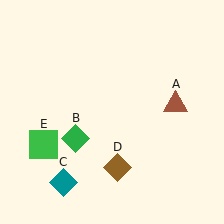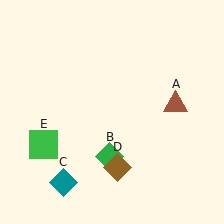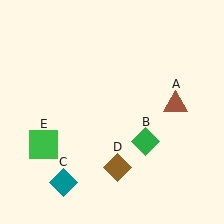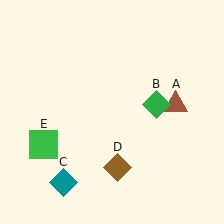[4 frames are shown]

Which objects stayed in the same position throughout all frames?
Brown triangle (object A) and teal diamond (object C) and brown diamond (object D) and green square (object E) remained stationary.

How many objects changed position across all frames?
1 object changed position: green diamond (object B).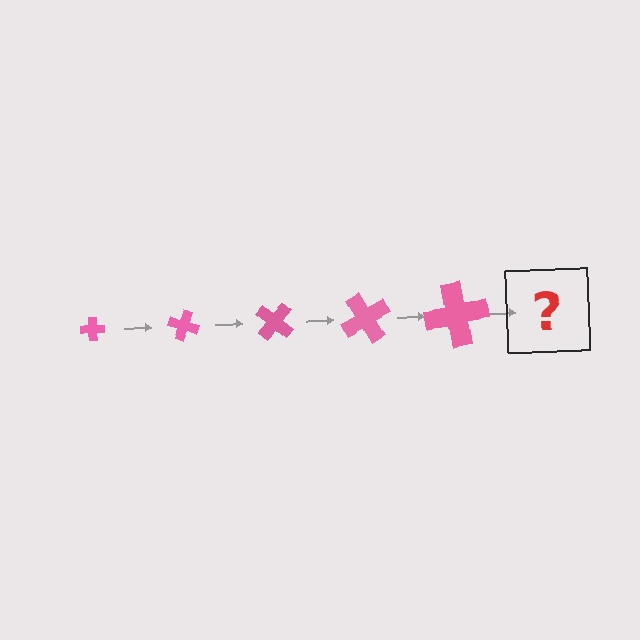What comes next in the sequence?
The next element should be a cross, larger than the previous one and rotated 100 degrees from the start.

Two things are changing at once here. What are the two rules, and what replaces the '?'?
The two rules are that the cross grows larger each step and it rotates 20 degrees each step. The '?' should be a cross, larger than the previous one and rotated 100 degrees from the start.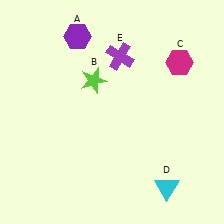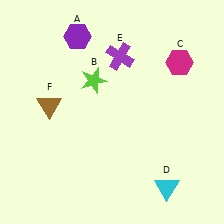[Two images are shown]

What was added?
A brown triangle (F) was added in Image 2.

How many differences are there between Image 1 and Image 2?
There is 1 difference between the two images.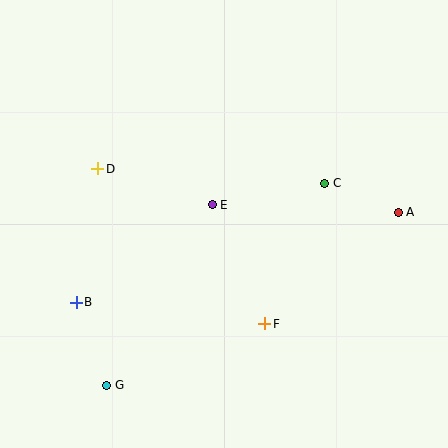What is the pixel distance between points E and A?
The distance between E and A is 186 pixels.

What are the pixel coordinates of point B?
Point B is at (76, 302).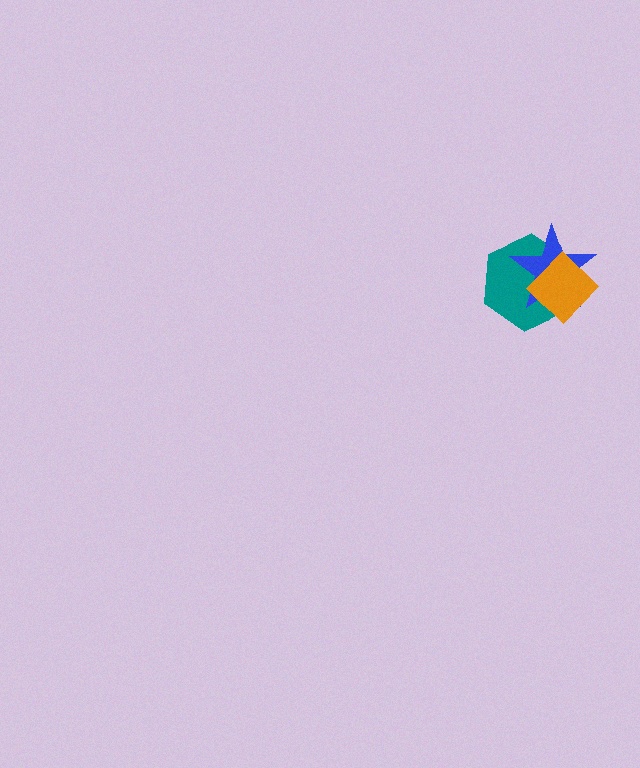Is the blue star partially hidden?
Yes, it is partially covered by another shape.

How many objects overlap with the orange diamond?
2 objects overlap with the orange diamond.